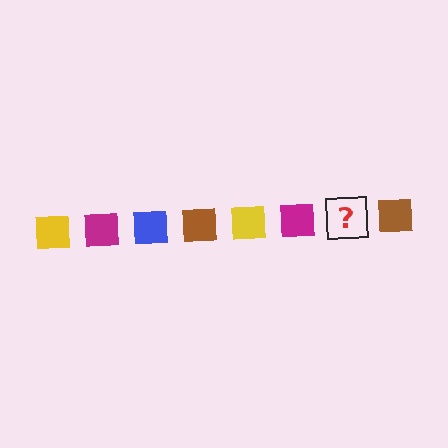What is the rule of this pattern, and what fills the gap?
The rule is that the pattern cycles through yellow, magenta, blue, brown squares. The gap should be filled with a blue square.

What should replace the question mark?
The question mark should be replaced with a blue square.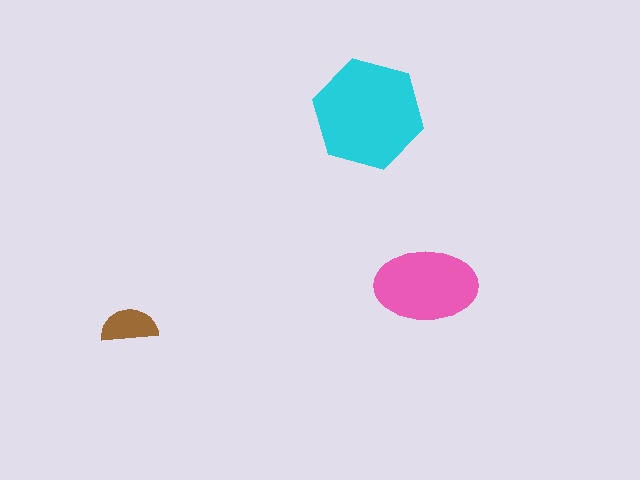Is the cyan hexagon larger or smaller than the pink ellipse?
Larger.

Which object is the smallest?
The brown semicircle.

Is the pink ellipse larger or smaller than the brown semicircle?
Larger.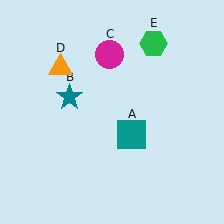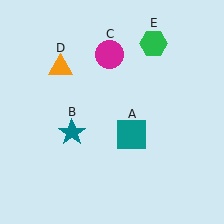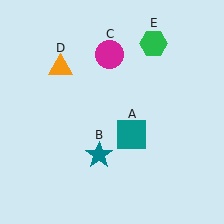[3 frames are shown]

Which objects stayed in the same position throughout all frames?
Teal square (object A) and magenta circle (object C) and orange triangle (object D) and green hexagon (object E) remained stationary.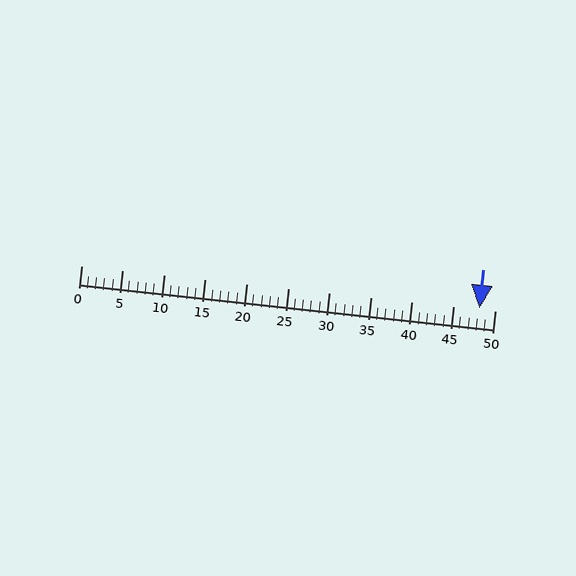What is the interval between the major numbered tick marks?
The major tick marks are spaced 5 units apart.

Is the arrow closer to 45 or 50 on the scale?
The arrow is closer to 50.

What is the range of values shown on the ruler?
The ruler shows values from 0 to 50.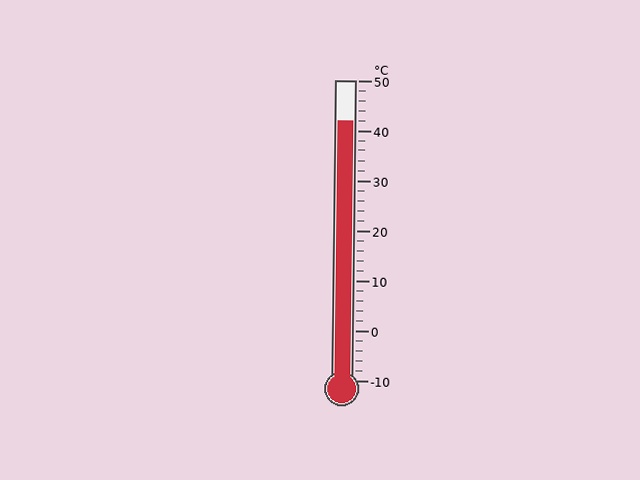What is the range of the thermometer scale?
The thermometer scale ranges from -10°C to 50°C.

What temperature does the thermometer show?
The thermometer shows approximately 42°C.